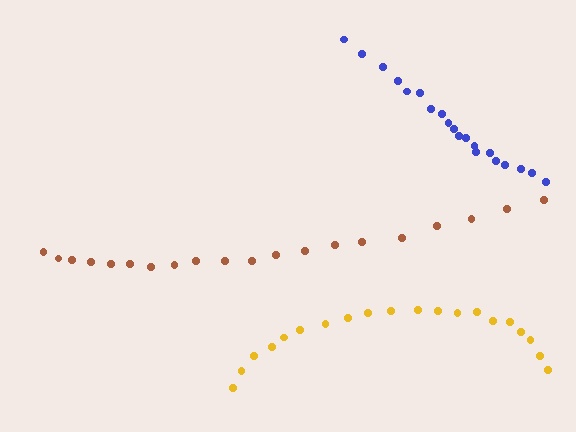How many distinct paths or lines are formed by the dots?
There are 3 distinct paths.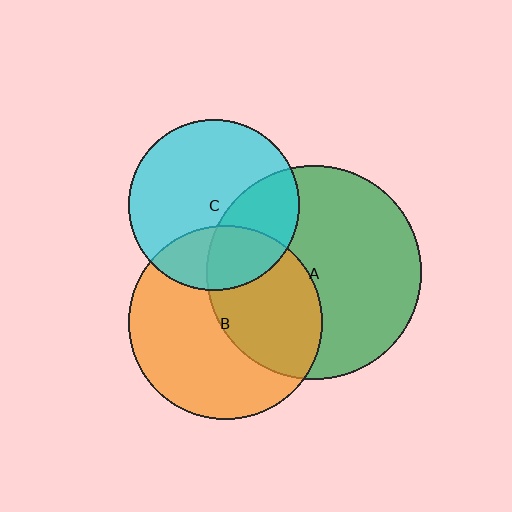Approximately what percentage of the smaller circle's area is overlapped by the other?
Approximately 45%.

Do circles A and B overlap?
Yes.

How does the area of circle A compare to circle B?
Approximately 1.2 times.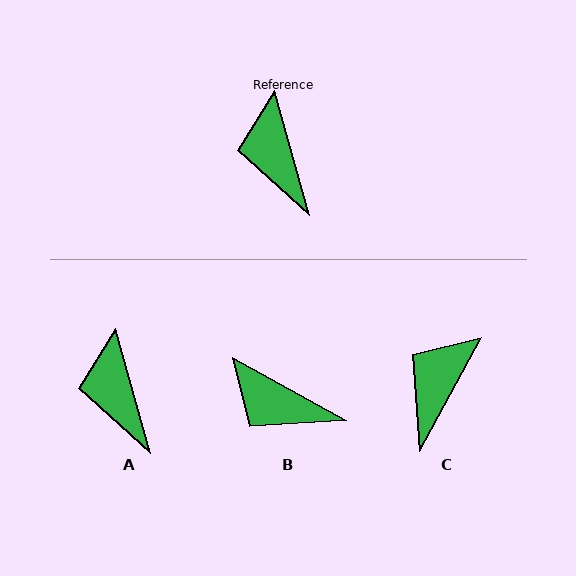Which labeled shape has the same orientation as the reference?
A.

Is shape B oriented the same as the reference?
No, it is off by about 45 degrees.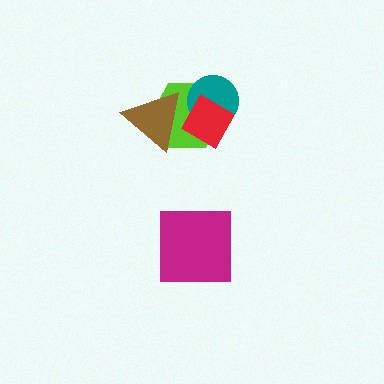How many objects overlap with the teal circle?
2 objects overlap with the teal circle.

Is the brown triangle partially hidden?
Yes, it is partially covered by another shape.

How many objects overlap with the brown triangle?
2 objects overlap with the brown triangle.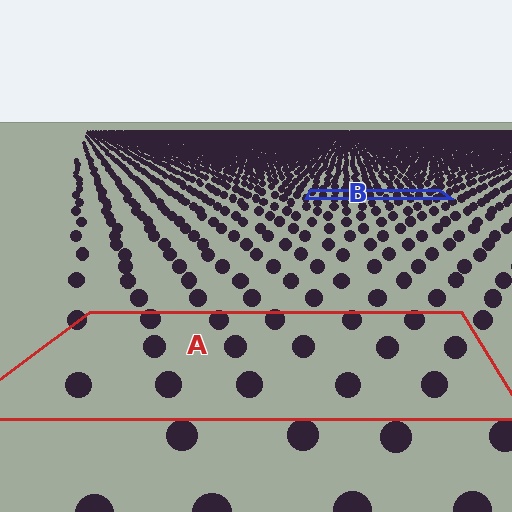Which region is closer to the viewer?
Region A is closer. The texture elements there are larger and more spread out.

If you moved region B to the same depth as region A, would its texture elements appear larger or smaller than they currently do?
They would appear larger. At a closer depth, the same texture elements are projected at a bigger on-screen size.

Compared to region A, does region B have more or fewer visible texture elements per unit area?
Region B has more texture elements per unit area — they are packed more densely because it is farther away.